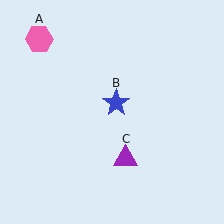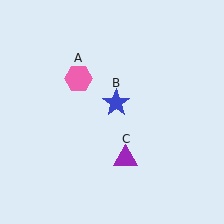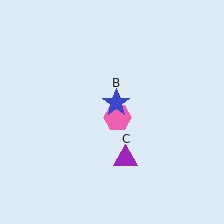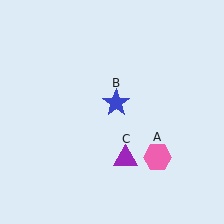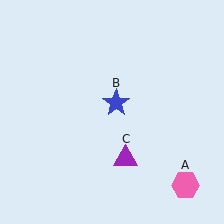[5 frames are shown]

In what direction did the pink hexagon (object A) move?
The pink hexagon (object A) moved down and to the right.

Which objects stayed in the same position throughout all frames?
Blue star (object B) and purple triangle (object C) remained stationary.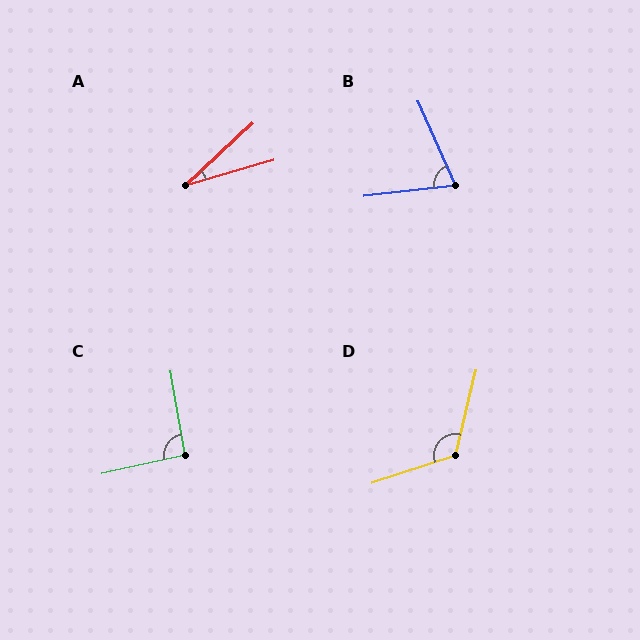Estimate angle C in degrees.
Approximately 93 degrees.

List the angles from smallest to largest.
A (27°), B (73°), C (93°), D (122°).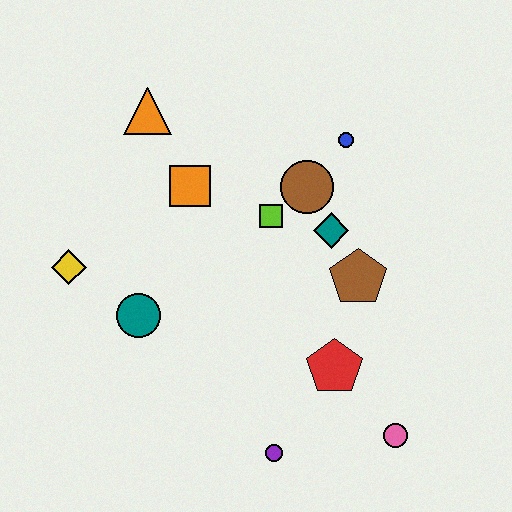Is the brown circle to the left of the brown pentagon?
Yes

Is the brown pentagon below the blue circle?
Yes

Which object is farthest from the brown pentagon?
The yellow diamond is farthest from the brown pentagon.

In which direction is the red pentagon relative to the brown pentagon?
The red pentagon is below the brown pentagon.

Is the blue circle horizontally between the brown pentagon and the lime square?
Yes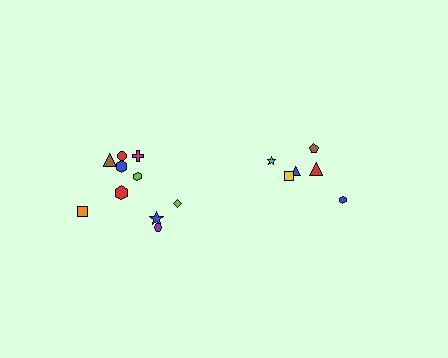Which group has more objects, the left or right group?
The left group.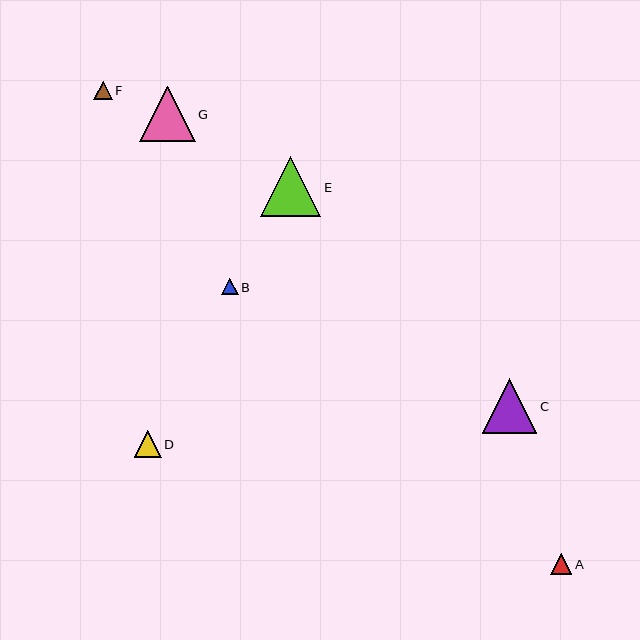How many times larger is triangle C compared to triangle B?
Triangle C is approximately 3.4 times the size of triangle B.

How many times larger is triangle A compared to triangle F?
Triangle A is approximately 1.1 times the size of triangle F.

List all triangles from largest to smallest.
From largest to smallest: E, G, C, D, A, F, B.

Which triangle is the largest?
Triangle E is the largest with a size of approximately 60 pixels.